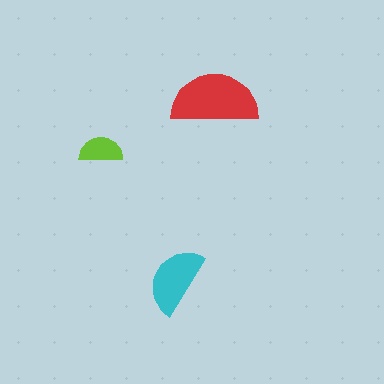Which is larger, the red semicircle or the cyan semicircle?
The red one.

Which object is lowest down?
The cyan semicircle is bottommost.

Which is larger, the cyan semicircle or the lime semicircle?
The cyan one.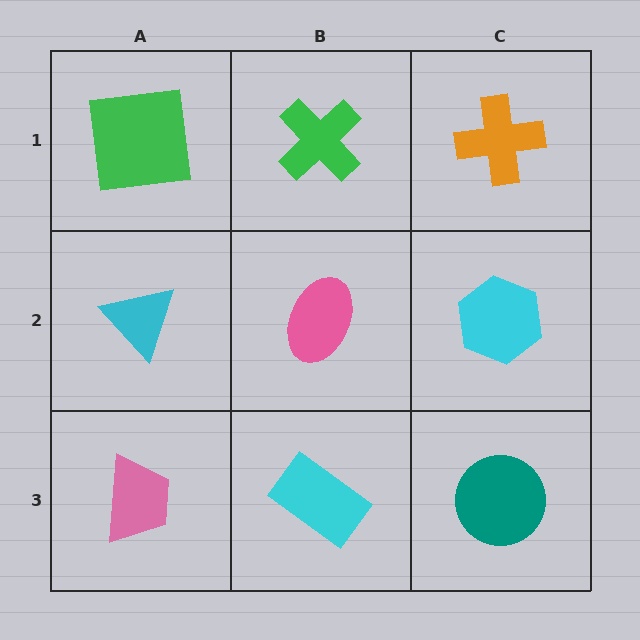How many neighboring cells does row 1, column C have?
2.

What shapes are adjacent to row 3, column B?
A pink ellipse (row 2, column B), a pink trapezoid (row 3, column A), a teal circle (row 3, column C).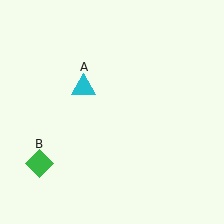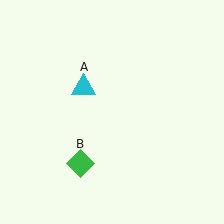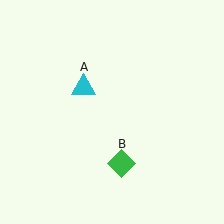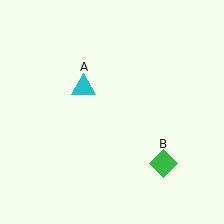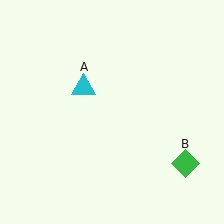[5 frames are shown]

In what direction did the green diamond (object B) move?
The green diamond (object B) moved right.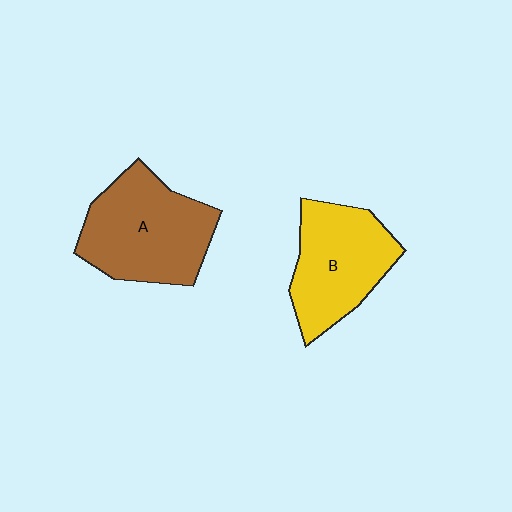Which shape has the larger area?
Shape A (brown).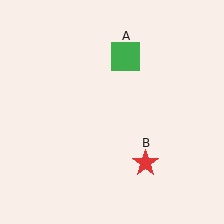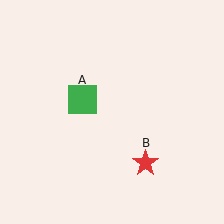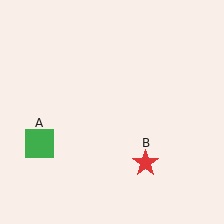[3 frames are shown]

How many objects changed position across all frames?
1 object changed position: green square (object A).